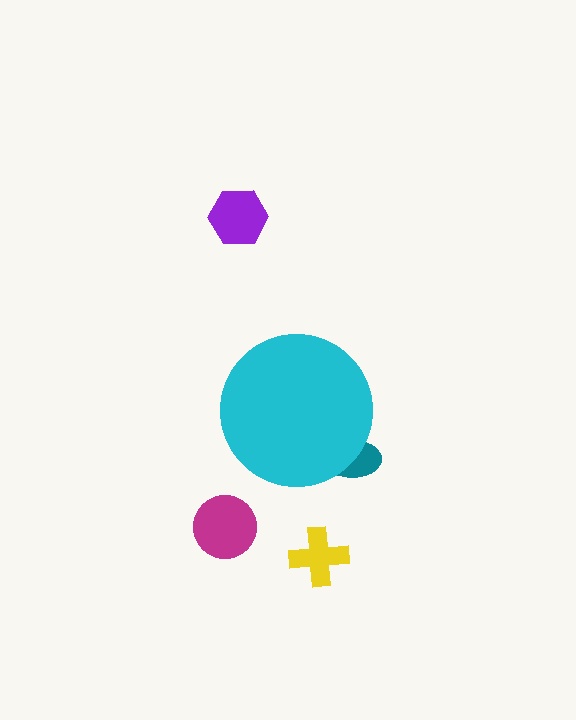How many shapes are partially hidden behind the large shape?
1 shape is partially hidden.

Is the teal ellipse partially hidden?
Yes, the teal ellipse is partially hidden behind the cyan circle.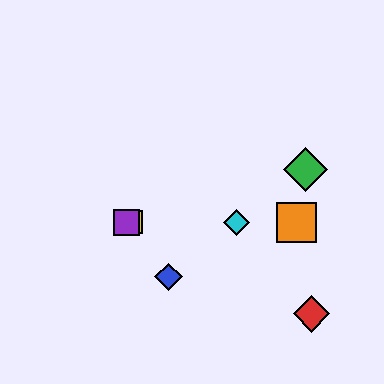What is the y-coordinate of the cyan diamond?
The cyan diamond is at y≈222.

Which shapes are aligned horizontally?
The yellow square, the purple square, the orange square, the cyan diamond are aligned horizontally.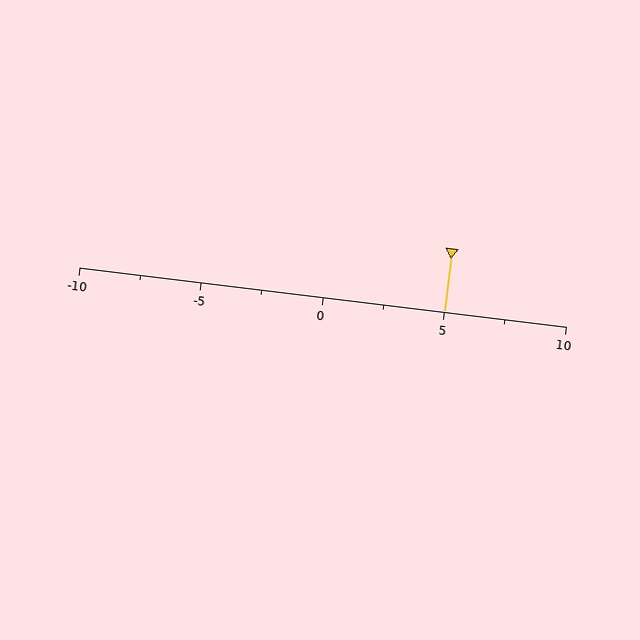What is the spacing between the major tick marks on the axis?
The major ticks are spaced 5 apart.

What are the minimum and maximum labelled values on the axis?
The axis runs from -10 to 10.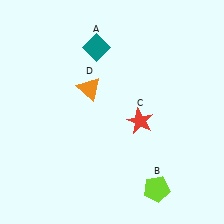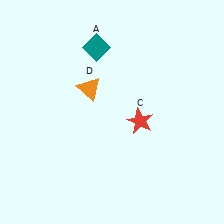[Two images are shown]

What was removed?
The lime pentagon (B) was removed in Image 2.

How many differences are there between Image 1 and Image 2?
There is 1 difference between the two images.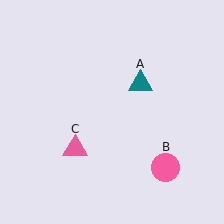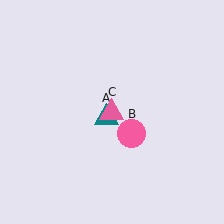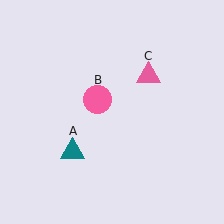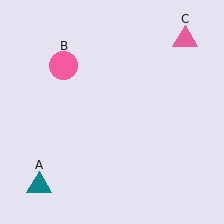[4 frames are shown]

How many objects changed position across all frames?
3 objects changed position: teal triangle (object A), pink circle (object B), pink triangle (object C).